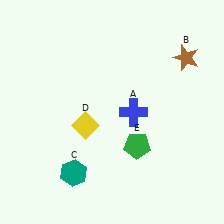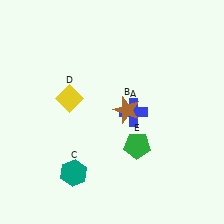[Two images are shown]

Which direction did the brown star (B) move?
The brown star (B) moved left.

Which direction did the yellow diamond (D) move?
The yellow diamond (D) moved up.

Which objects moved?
The objects that moved are: the brown star (B), the yellow diamond (D).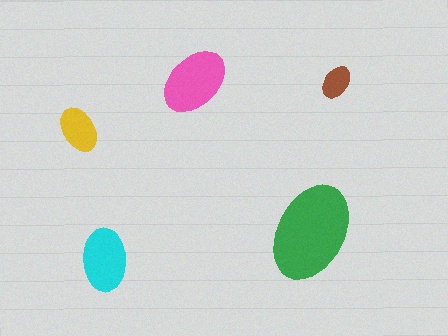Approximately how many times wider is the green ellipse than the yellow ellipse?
About 2 times wider.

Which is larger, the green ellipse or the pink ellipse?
The green one.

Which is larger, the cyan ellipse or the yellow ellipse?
The cyan one.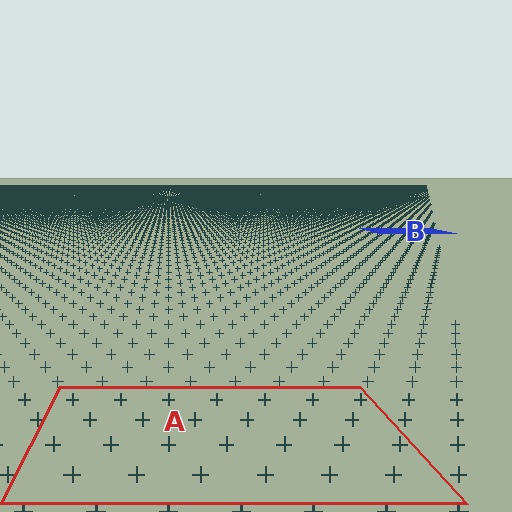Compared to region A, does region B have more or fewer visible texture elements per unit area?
Region B has more texture elements per unit area — they are packed more densely because it is farther away.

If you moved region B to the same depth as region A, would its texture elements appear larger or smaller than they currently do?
They would appear larger. At a closer depth, the same texture elements are projected at a bigger on-screen size.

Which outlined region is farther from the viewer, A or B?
Region B is farther from the viewer — the texture elements inside it appear smaller and more densely packed.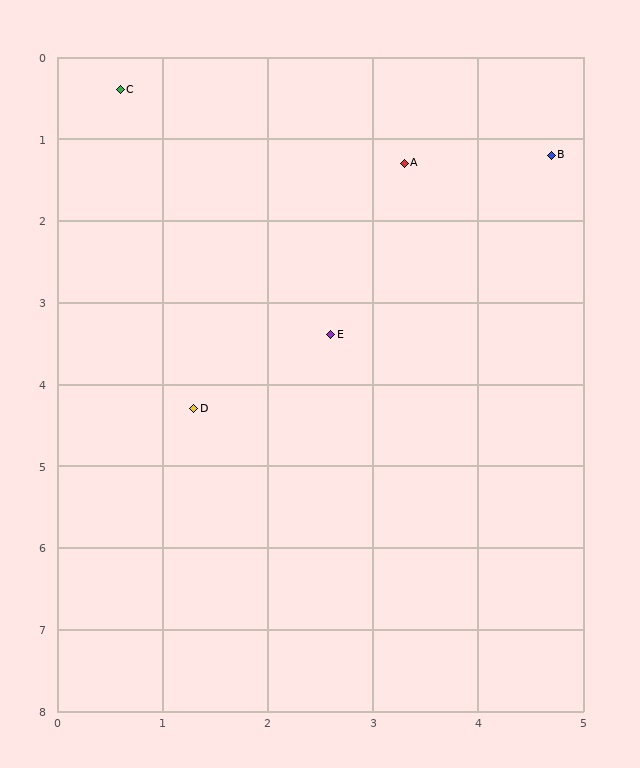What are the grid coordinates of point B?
Point B is at approximately (4.7, 1.2).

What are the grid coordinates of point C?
Point C is at approximately (0.6, 0.4).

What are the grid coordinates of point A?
Point A is at approximately (3.3, 1.3).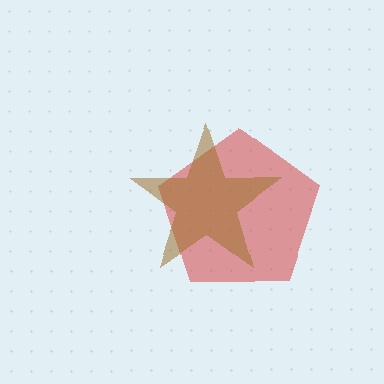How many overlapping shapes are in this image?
There are 2 overlapping shapes in the image.